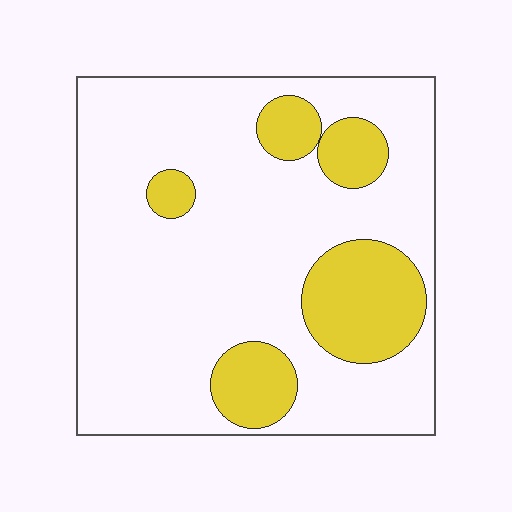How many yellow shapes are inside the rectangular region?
5.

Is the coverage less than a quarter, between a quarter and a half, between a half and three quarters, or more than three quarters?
Less than a quarter.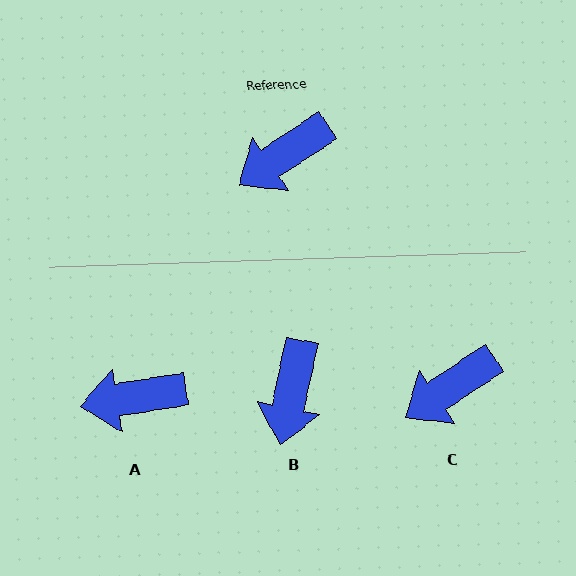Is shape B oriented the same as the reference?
No, it is off by about 44 degrees.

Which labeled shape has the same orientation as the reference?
C.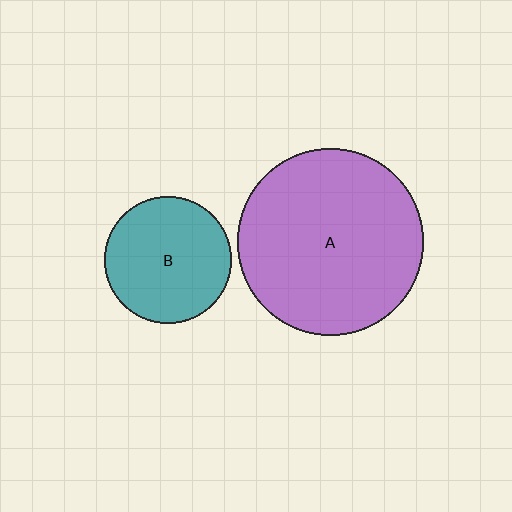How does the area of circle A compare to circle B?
Approximately 2.2 times.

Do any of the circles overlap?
No, none of the circles overlap.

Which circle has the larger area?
Circle A (purple).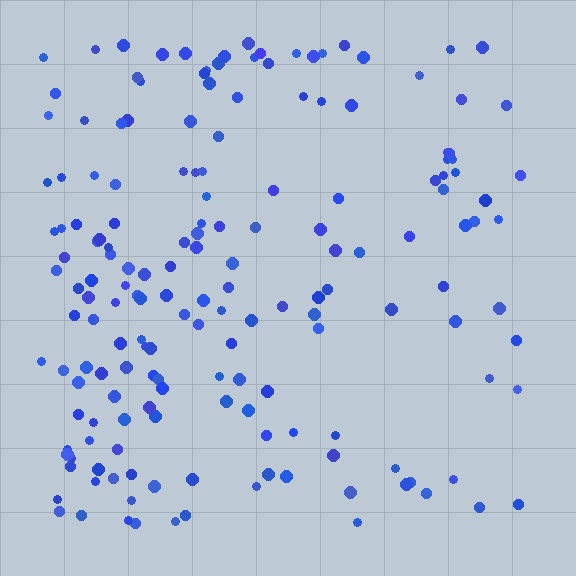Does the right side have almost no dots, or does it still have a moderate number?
Still a moderate number, just noticeably fewer than the left.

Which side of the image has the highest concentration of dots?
The left.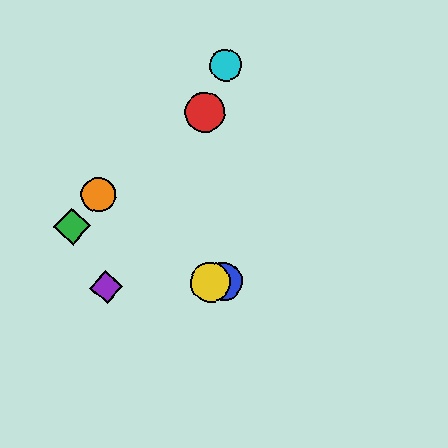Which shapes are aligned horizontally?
The blue circle, the yellow circle, the purple diamond are aligned horizontally.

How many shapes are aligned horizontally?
3 shapes (the blue circle, the yellow circle, the purple diamond) are aligned horizontally.